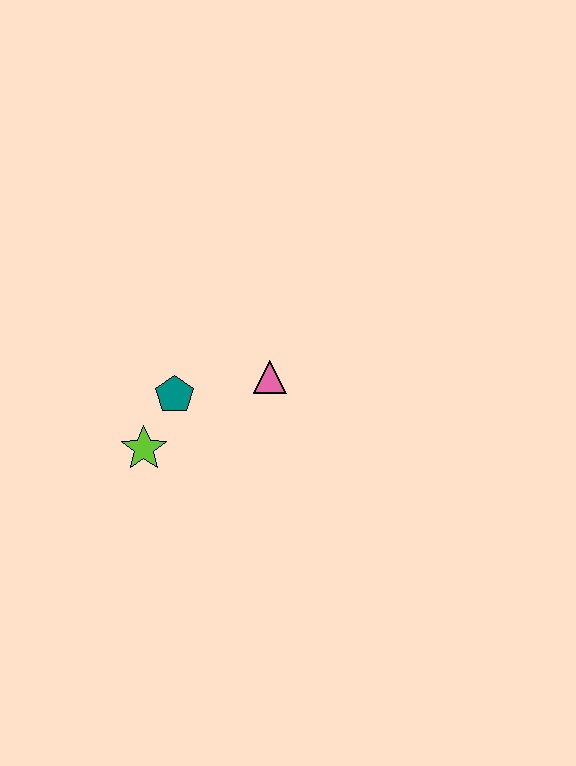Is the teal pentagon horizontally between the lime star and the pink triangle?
Yes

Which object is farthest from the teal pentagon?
The pink triangle is farthest from the teal pentagon.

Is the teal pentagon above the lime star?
Yes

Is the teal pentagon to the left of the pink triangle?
Yes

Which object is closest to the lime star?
The teal pentagon is closest to the lime star.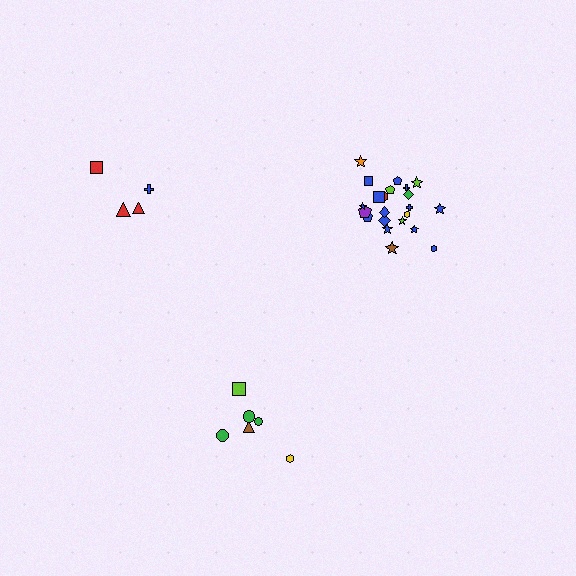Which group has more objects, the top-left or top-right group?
The top-right group.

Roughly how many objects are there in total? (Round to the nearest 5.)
Roughly 30 objects in total.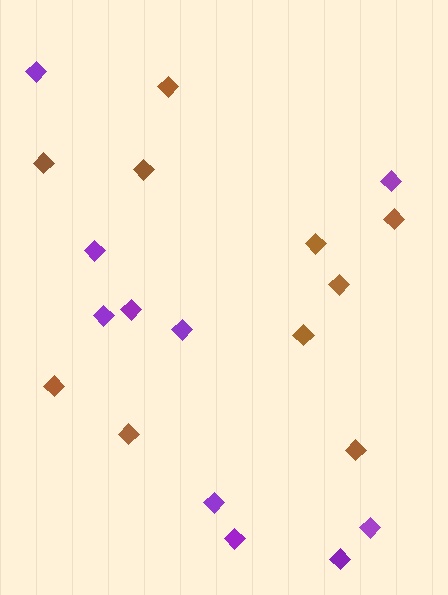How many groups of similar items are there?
There are 2 groups: one group of brown diamonds (10) and one group of purple diamonds (10).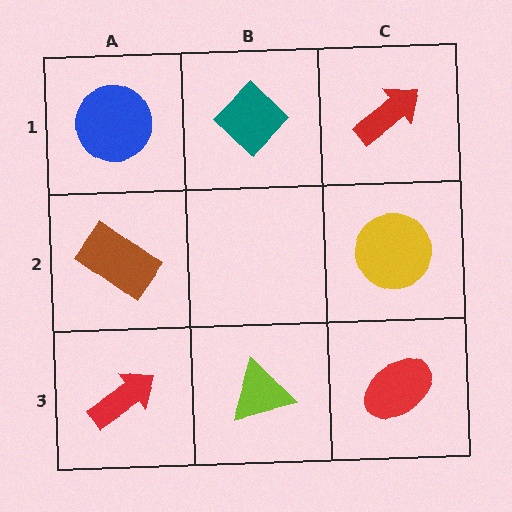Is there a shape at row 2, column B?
No, that cell is empty.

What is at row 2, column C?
A yellow circle.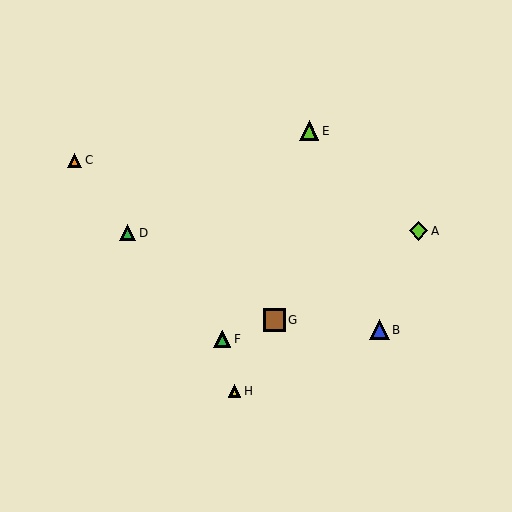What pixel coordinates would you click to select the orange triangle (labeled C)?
Click at (75, 160) to select the orange triangle C.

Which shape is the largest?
The brown square (labeled G) is the largest.